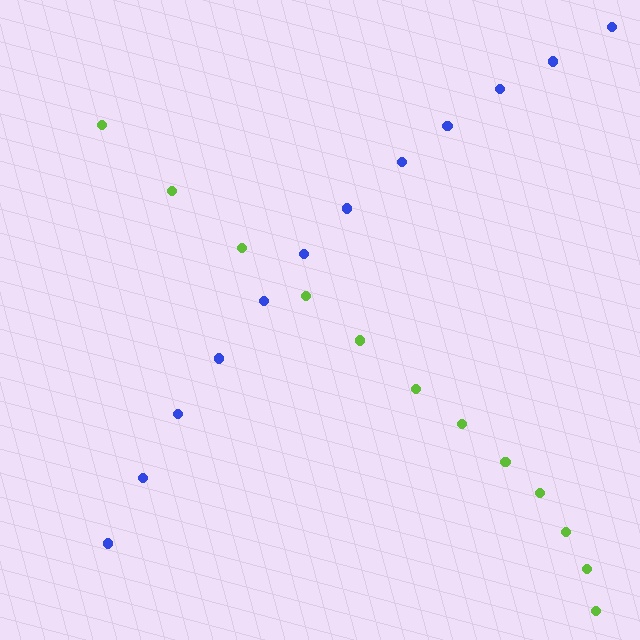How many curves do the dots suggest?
There are 2 distinct paths.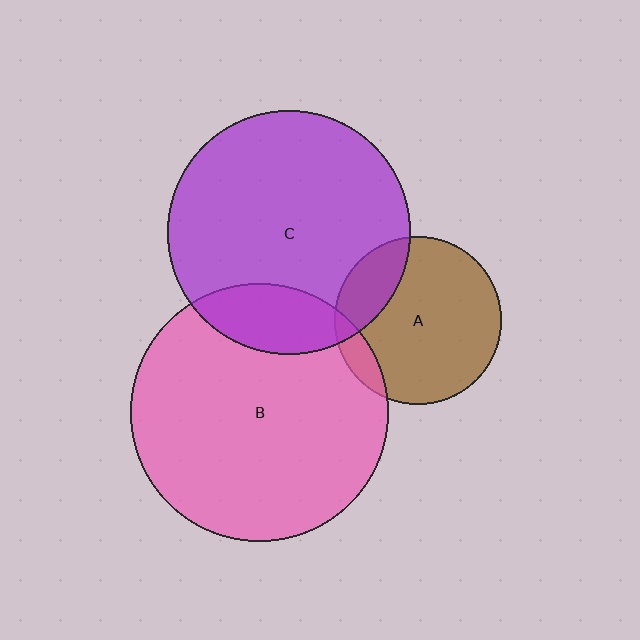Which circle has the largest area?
Circle B (pink).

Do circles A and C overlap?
Yes.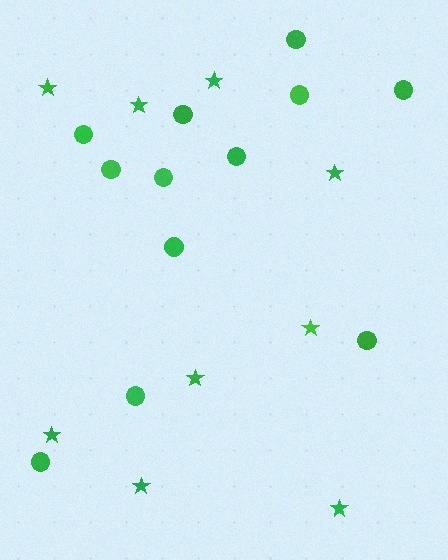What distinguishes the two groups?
There are 2 groups: one group of circles (12) and one group of stars (9).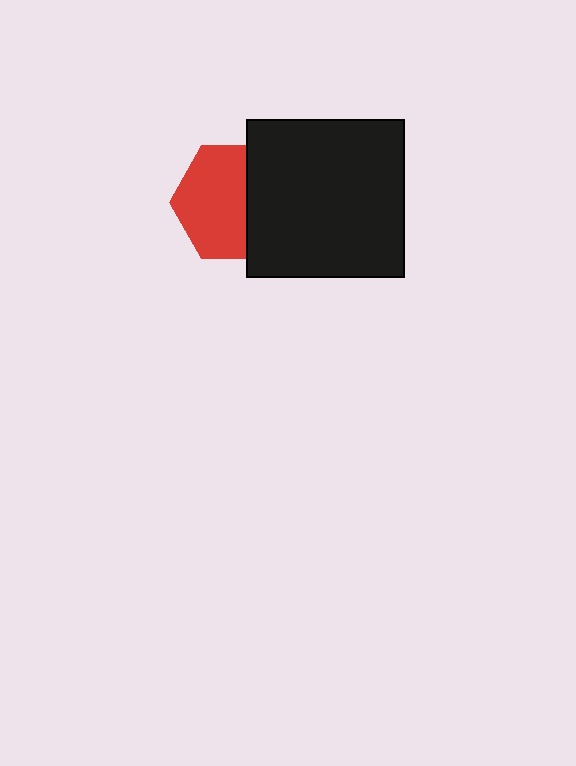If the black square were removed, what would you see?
You would see the complete red hexagon.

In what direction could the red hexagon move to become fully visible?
The red hexagon could move left. That would shift it out from behind the black square entirely.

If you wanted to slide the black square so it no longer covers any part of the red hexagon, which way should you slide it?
Slide it right — that is the most direct way to separate the two shapes.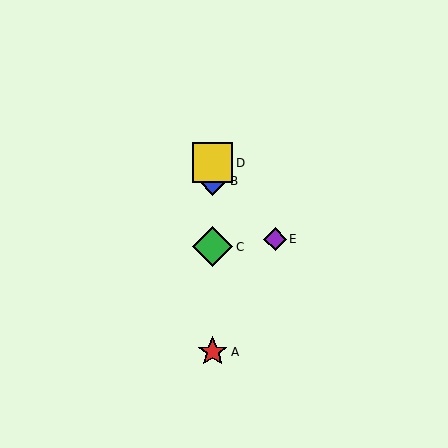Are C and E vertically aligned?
No, C is at x≈213 and E is at x≈275.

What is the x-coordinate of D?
Object D is at x≈213.